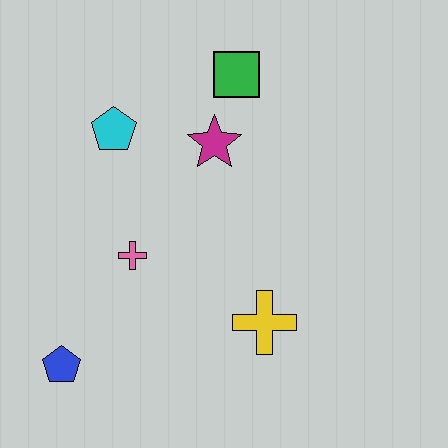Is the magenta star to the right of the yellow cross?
No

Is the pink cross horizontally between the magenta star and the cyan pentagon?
Yes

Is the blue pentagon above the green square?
No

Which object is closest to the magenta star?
The green square is closest to the magenta star.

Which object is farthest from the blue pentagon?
The green square is farthest from the blue pentagon.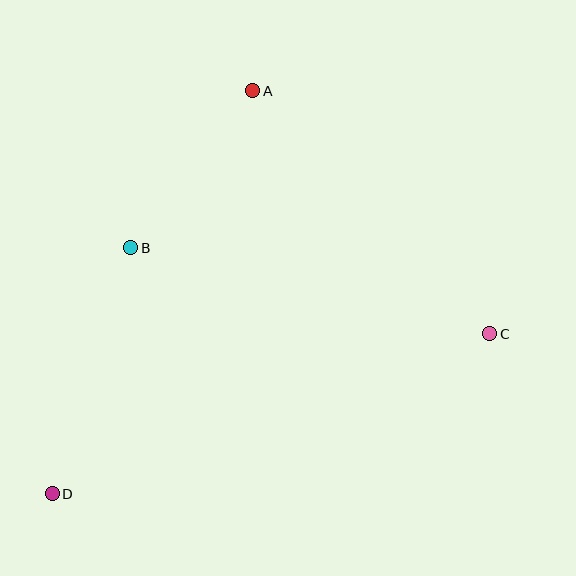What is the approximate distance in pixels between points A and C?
The distance between A and C is approximately 340 pixels.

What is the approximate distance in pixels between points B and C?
The distance between B and C is approximately 369 pixels.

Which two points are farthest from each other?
Points C and D are farthest from each other.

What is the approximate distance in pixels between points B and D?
The distance between B and D is approximately 258 pixels.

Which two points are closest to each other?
Points A and B are closest to each other.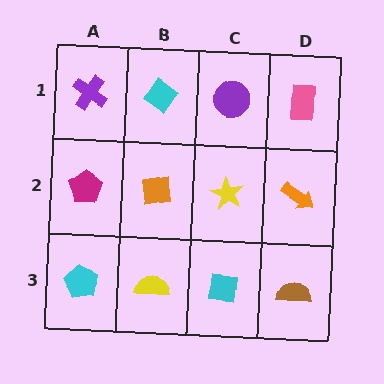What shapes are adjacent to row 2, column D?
A pink rectangle (row 1, column D), a brown semicircle (row 3, column D), a yellow star (row 2, column C).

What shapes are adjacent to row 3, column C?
A yellow star (row 2, column C), a yellow semicircle (row 3, column B), a brown semicircle (row 3, column D).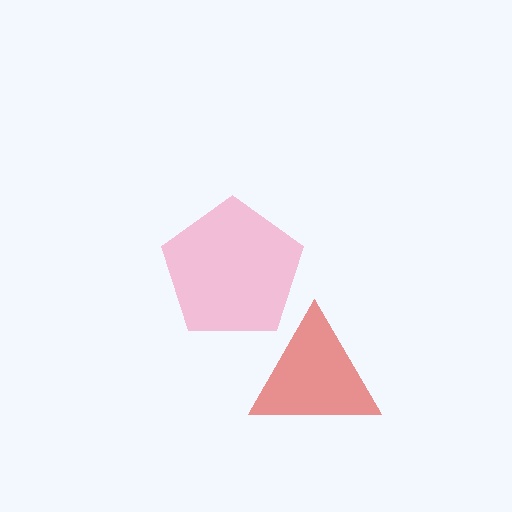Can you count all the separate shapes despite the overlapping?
Yes, there are 2 separate shapes.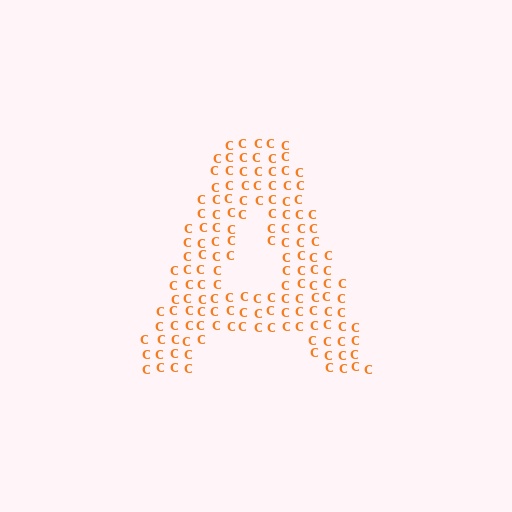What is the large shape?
The large shape is the letter A.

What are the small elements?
The small elements are letter C's.